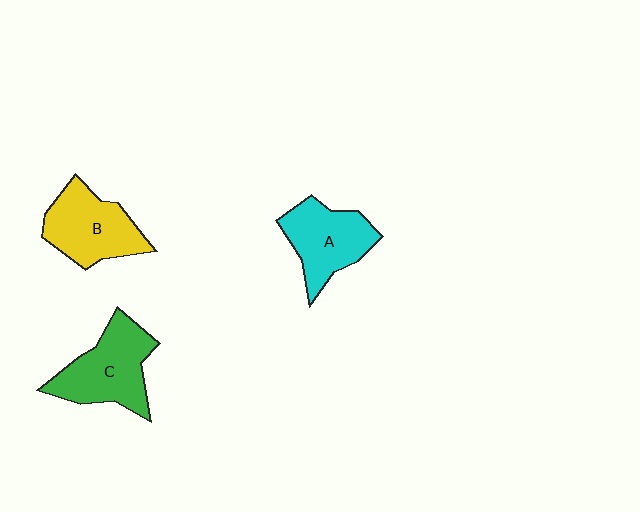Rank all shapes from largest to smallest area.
From largest to smallest: C (green), B (yellow), A (cyan).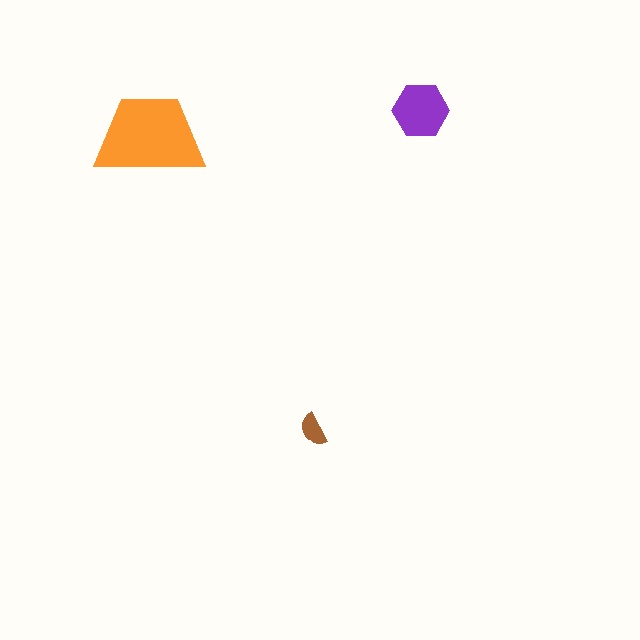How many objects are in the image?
There are 3 objects in the image.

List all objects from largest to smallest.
The orange trapezoid, the purple hexagon, the brown semicircle.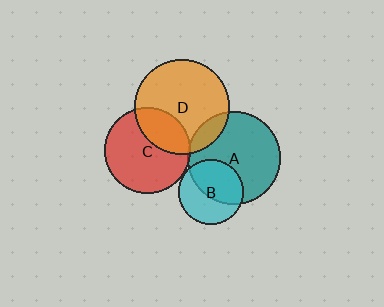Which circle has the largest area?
Circle D (orange).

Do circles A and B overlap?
Yes.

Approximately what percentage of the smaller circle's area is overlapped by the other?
Approximately 55%.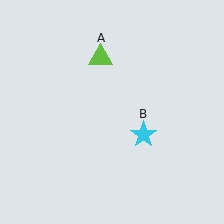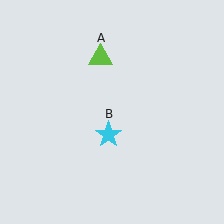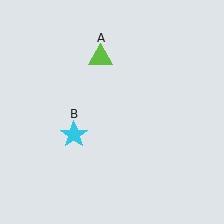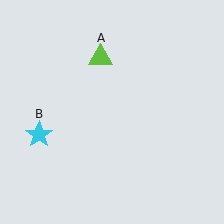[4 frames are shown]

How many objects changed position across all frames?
1 object changed position: cyan star (object B).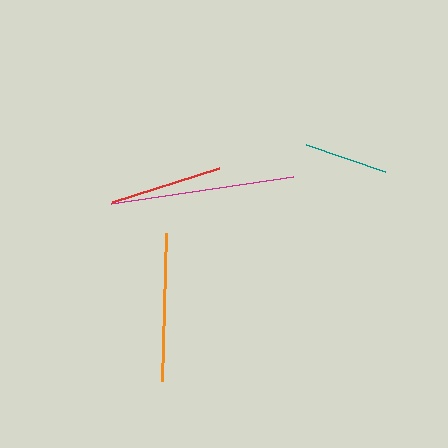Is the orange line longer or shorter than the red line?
The orange line is longer than the red line.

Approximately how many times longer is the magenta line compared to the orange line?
The magenta line is approximately 1.2 times the length of the orange line.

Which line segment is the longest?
The magenta line is the longest at approximately 184 pixels.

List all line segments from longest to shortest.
From longest to shortest: magenta, orange, red, teal.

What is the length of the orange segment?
The orange segment is approximately 148 pixels long.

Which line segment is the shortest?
The teal line is the shortest at approximately 83 pixels.